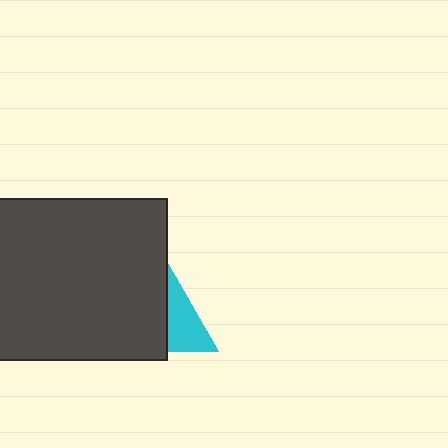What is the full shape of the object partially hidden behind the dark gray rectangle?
The partially hidden object is a cyan triangle.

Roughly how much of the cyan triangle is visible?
A small part of it is visible (roughly 34%).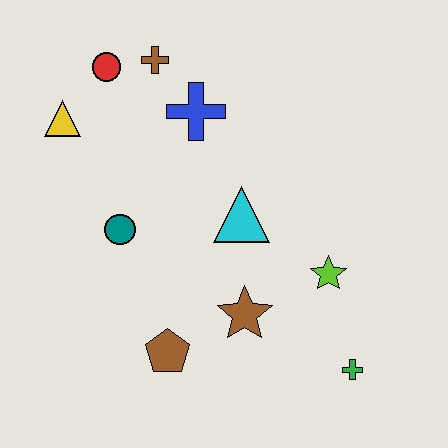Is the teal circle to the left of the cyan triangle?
Yes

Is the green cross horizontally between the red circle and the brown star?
No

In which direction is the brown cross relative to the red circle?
The brown cross is to the right of the red circle.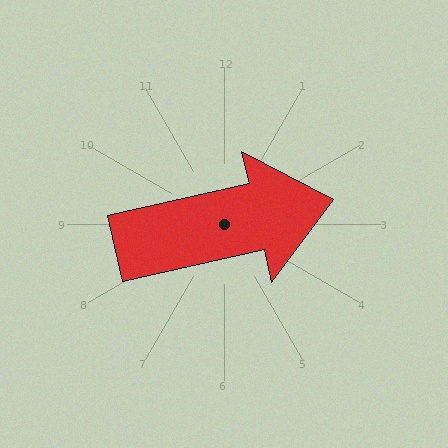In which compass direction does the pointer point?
East.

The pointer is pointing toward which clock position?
Roughly 3 o'clock.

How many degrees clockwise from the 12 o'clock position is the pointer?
Approximately 77 degrees.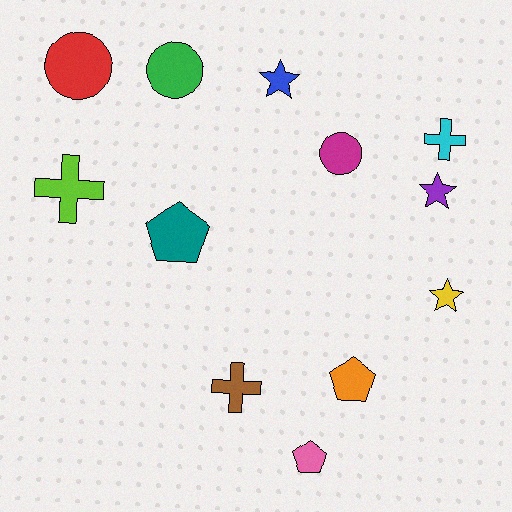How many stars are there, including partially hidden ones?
There are 3 stars.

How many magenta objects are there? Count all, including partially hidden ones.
There is 1 magenta object.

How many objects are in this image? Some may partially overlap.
There are 12 objects.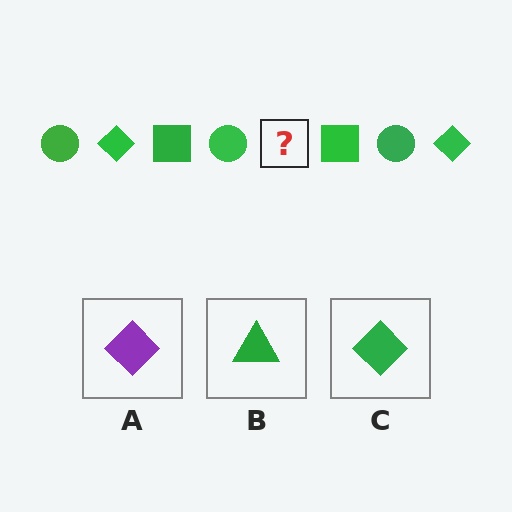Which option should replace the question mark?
Option C.